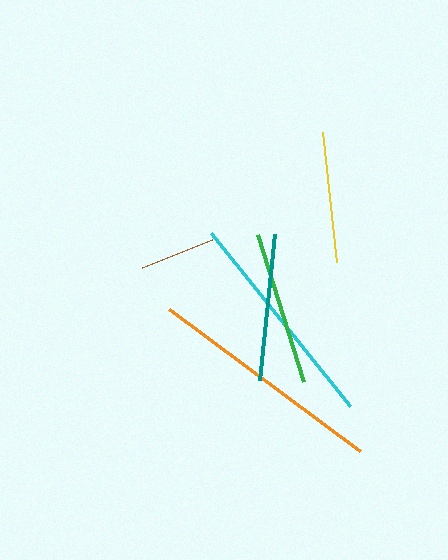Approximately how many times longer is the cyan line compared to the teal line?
The cyan line is approximately 1.5 times the length of the teal line.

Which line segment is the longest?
The orange line is the longest at approximately 237 pixels.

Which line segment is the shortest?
The brown line is the shortest at approximately 76 pixels.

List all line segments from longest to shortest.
From longest to shortest: orange, cyan, green, teal, yellow, brown.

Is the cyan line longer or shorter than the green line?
The cyan line is longer than the green line.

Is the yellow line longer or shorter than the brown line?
The yellow line is longer than the brown line.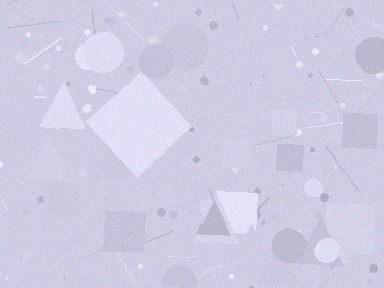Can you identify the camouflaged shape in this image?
The camouflaged shape is a diamond.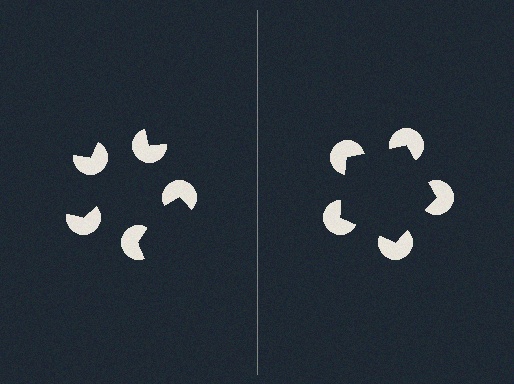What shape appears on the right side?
An illusory pentagon.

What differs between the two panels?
The pac-man discs are positioned identically on both sides; only the wedge orientations differ. On the right they align to a pentagon; on the left they are misaligned.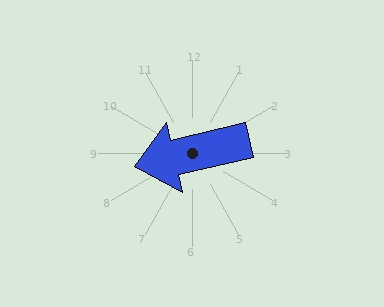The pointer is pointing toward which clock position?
Roughly 9 o'clock.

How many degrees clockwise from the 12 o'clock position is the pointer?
Approximately 257 degrees.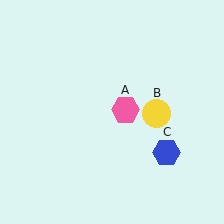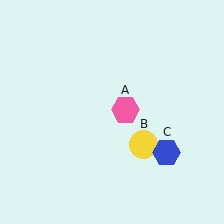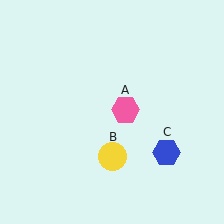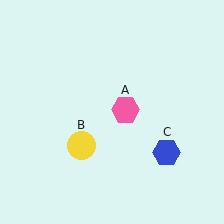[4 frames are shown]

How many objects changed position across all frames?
1 object changed position: yellow circle (object B).